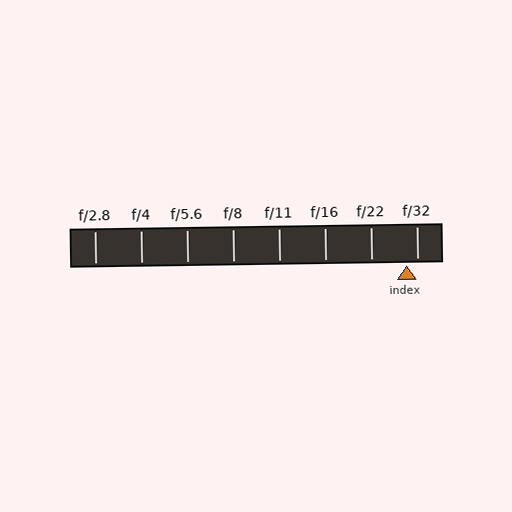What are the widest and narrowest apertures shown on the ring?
The widest aperture shown is f/2.8 and the narrowest is f/32.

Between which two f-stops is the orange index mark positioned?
The index mark is between f/22 and f/32.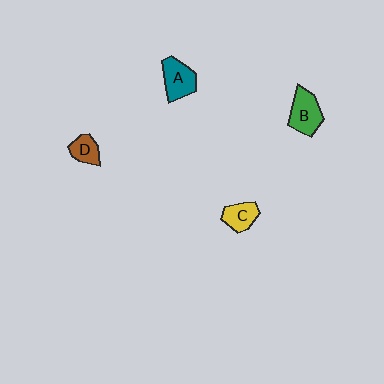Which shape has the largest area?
Shape B (green).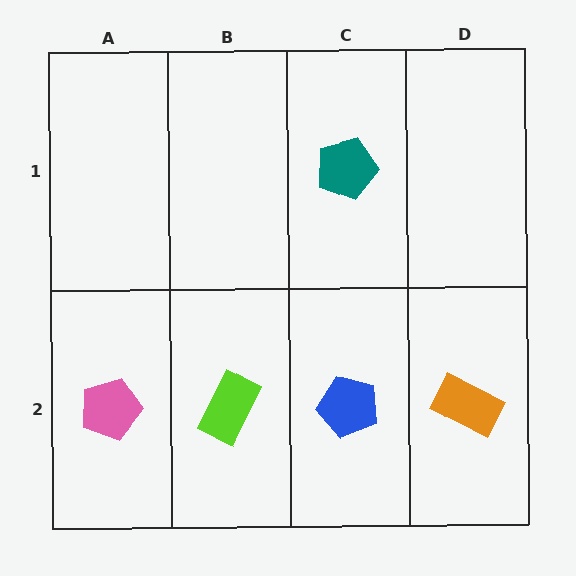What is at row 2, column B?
A lime rectangle.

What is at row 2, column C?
A blue pentagon.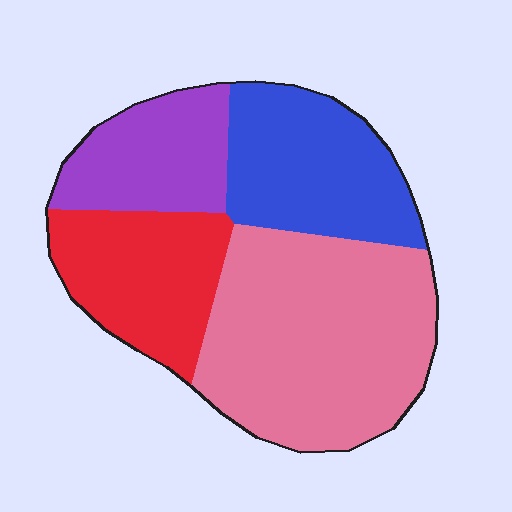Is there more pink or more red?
Pink.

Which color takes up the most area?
Pink, at roughly 40%.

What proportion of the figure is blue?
Blue covers 23% of the figure.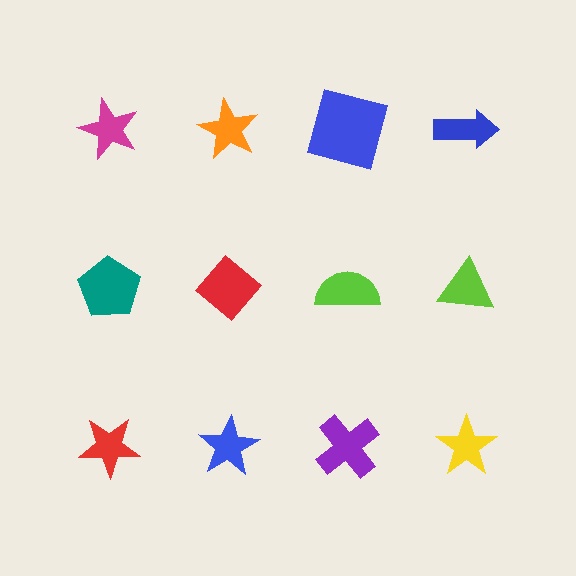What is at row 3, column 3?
A purple cross.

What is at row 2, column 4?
A lime triangle.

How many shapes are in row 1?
4 shapes.